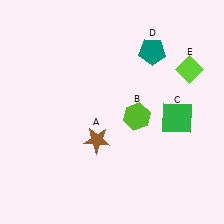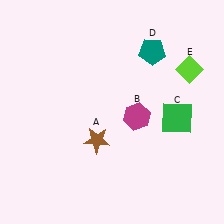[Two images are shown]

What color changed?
The hexagon (B) changed from lime in Image 1 to magenta in Image 2.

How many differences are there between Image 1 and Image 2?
There is 1 difference between the two images.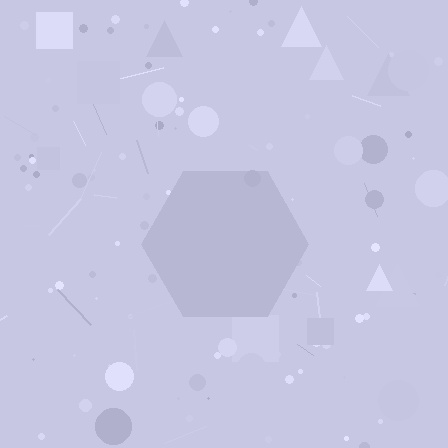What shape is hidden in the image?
A hexagon is hidden in the image.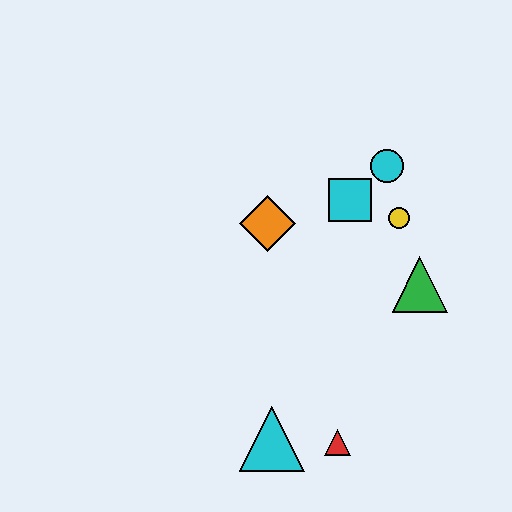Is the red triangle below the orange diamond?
Yes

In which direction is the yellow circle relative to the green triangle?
The yellow circle is above the green triangle.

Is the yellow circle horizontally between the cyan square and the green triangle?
Yes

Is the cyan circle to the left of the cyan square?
No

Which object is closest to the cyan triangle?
The red triangle is closest to the cyan triangle.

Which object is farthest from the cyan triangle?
The cyan circle is farthest from the cyan triangle.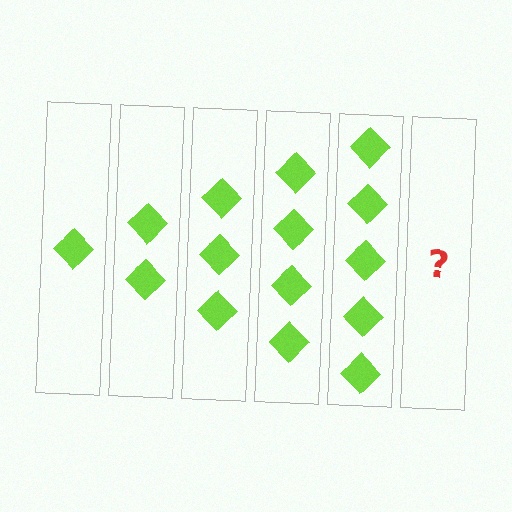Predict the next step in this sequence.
The next step is 6 diamonds.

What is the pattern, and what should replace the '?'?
The pattern is that each step adds one more diamond. The '?' should be 6 diamonds.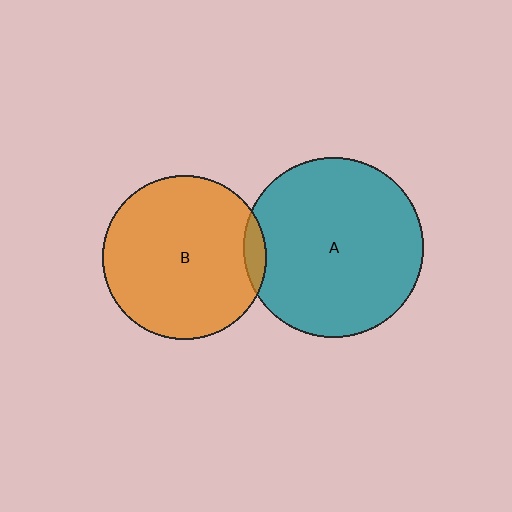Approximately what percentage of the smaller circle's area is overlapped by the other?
Approximately 5%.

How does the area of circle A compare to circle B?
Approximately 1.2 times.